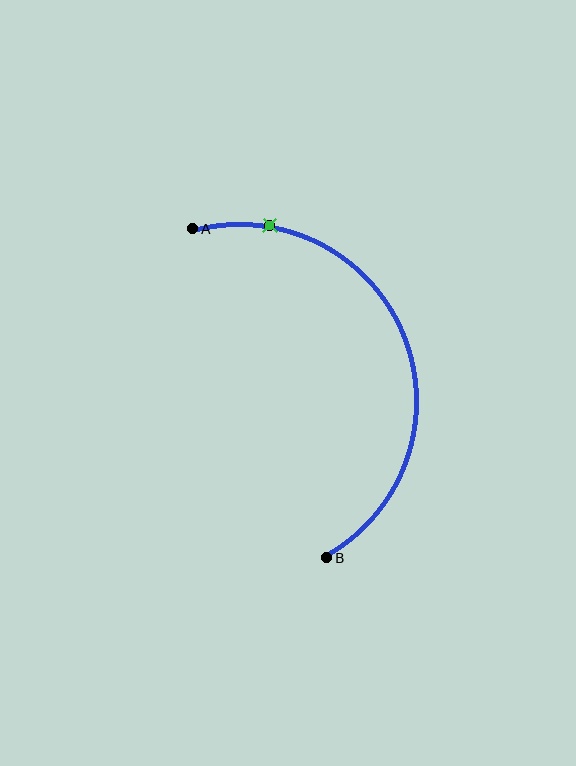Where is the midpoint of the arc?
The arc midpoint is the point on the curve farthest from the straight line joining A and B. It sits to the right of that line.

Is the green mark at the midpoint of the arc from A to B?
No. The green mark lies on the arc but is closer to endpoint A. The arc midpoint would be at the point on the curve equidistant along the arc from both A and B.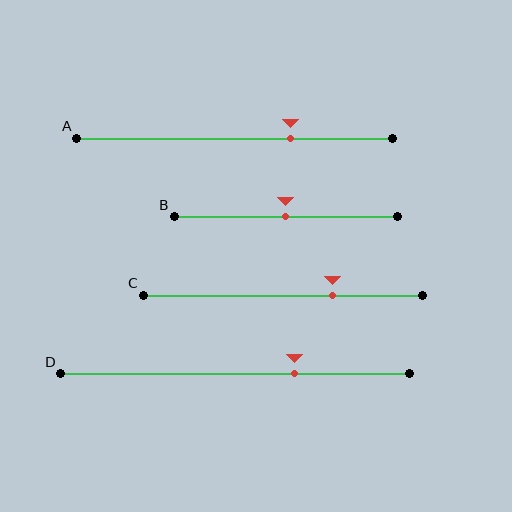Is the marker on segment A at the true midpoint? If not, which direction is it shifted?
No, the marker on segment A is shifted to the right by about 18% of the segment length.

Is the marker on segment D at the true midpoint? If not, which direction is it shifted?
No, the marker on segment D is shifted to the right by about 17% of the segment length.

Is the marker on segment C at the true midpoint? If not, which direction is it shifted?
No, the marker on segment C is shifted to the right by about 18% of the segment length.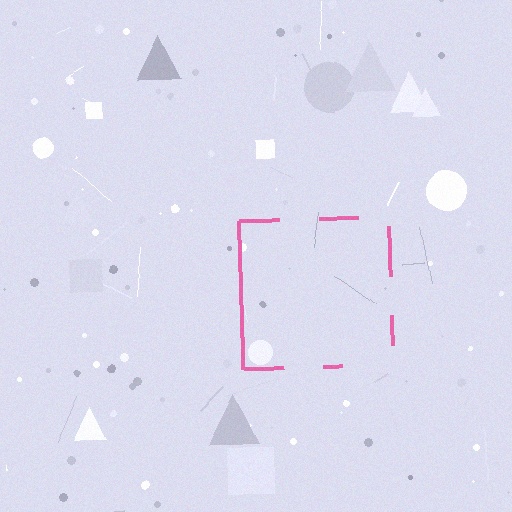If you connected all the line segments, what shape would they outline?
They would outline a square.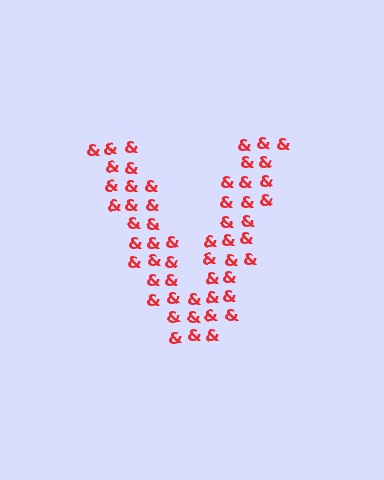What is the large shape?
The large shape is the letter V.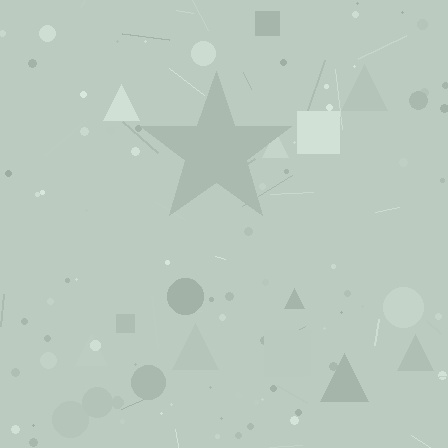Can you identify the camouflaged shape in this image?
The camouflaged shape is a star.